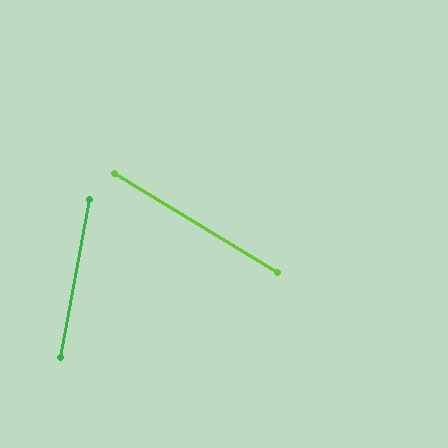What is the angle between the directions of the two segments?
Approximately 69 degrees.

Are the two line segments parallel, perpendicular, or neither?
Neither parallel nor perpendicular — they differ by about 69°.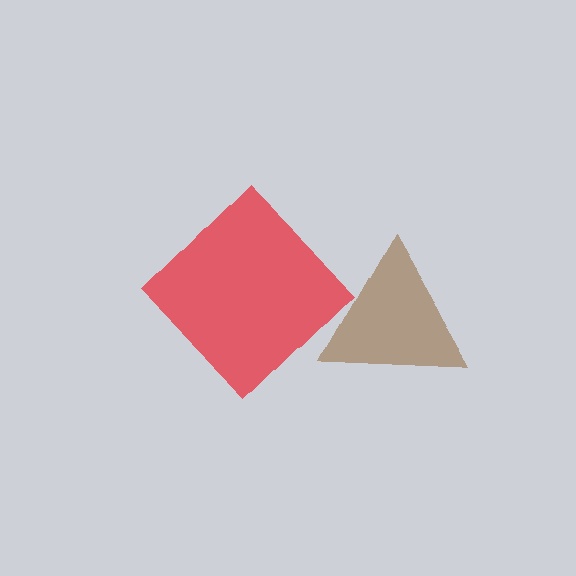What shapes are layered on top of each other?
The layered shapes are: a red diamond, a brown triangle.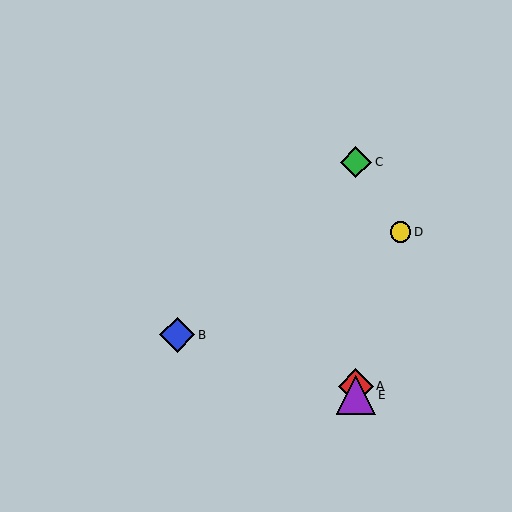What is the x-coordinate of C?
Object C is at x≈356.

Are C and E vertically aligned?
Yes, both are at x≈356.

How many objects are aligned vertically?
3 objects (A, C, E) are aligned vertically.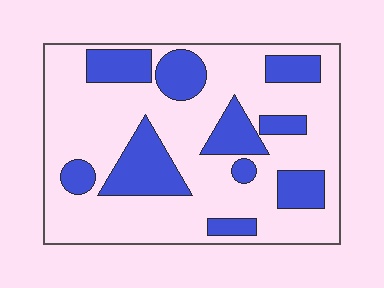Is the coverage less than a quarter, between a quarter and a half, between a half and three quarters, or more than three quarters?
Between a quarter and a half.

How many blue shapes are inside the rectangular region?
10.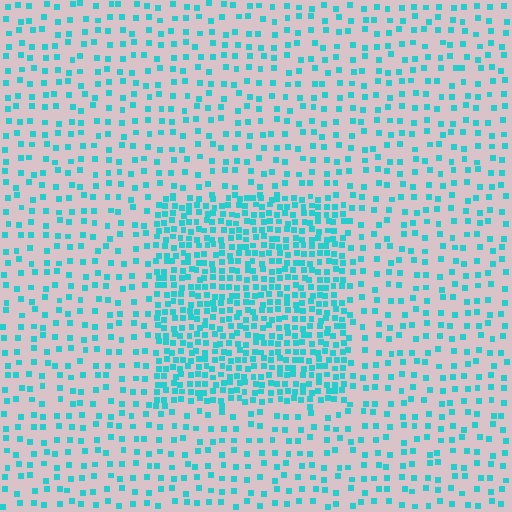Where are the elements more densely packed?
The elements are more densely packed inside the rectangle boundary.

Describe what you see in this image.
The image contains small cyan elements arranged at two different densities. A rectangle-shaped region is visible where the elements are more densely packed than the surrounding area.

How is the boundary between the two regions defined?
The boundary is defined by a change in element density (approximately 2.5x ratio). All elements are the same color, size, and shape.